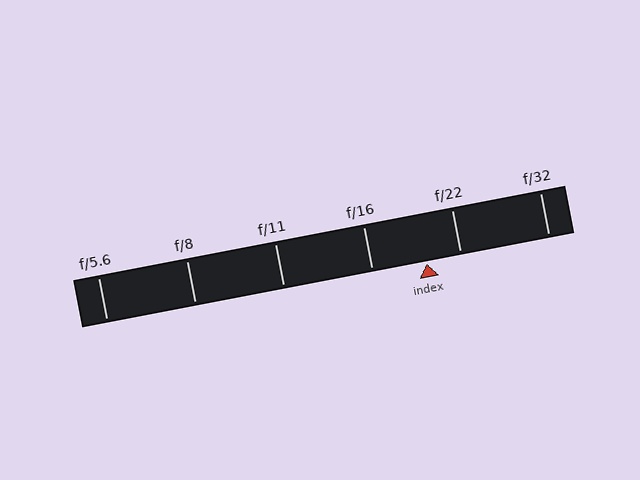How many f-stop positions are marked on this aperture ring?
There are 6 f-stop positions marked.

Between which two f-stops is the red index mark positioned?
The index mark is between f/16 and f/22.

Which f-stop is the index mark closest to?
The index mark is closest to f/22.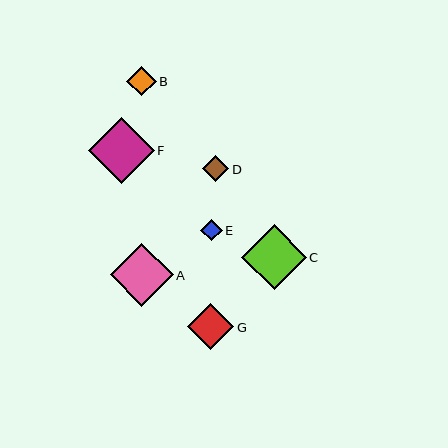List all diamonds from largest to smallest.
From largest to smallest: F, C, A, G, B, D, E.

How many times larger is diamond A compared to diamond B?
Diamond A is approximately 2.1 times the size of diamond B.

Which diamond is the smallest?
Diamond E is the smallest with a size of approximately 22 pixels.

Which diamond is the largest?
Diamond F is the largest with a size of approximately 66 pixels.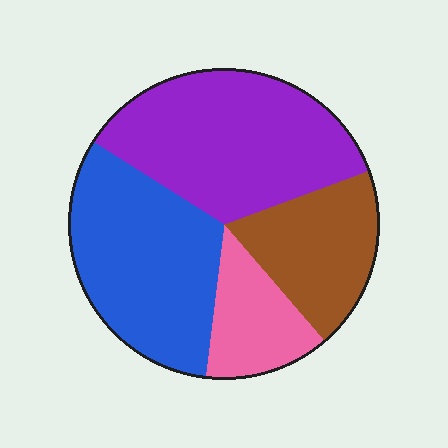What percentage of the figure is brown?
Brown takes up between a sixth and a third of the figure.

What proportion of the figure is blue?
Blue covers roughly 30% of the figure.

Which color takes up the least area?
Pink, at roughly 15%.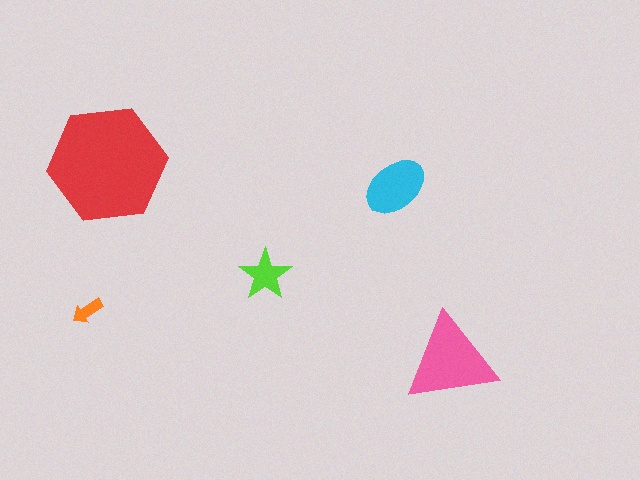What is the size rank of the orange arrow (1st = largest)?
5th.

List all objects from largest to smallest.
The red hexagon, the pink triangle, the cyan ellipse, the lime star, the orange arrow.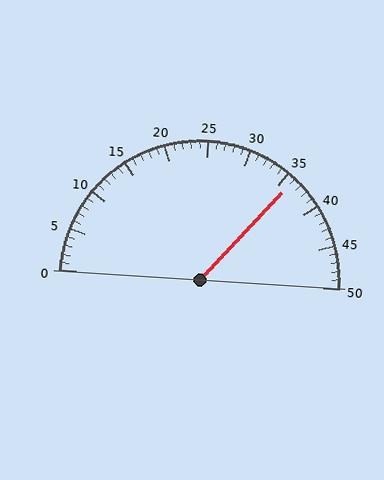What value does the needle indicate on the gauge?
The needle indicates approximately 36.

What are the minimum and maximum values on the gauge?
The gauge ranges from 0 to 50.